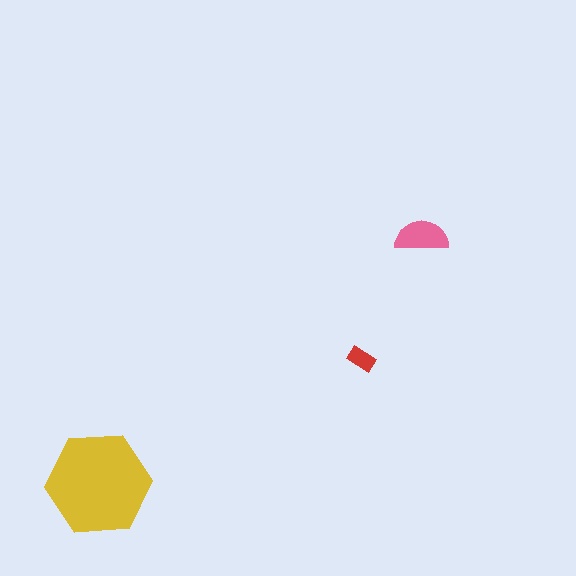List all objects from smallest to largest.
The red rectangle, the pink semicircle, the yellow hexagon.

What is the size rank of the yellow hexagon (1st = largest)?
1st.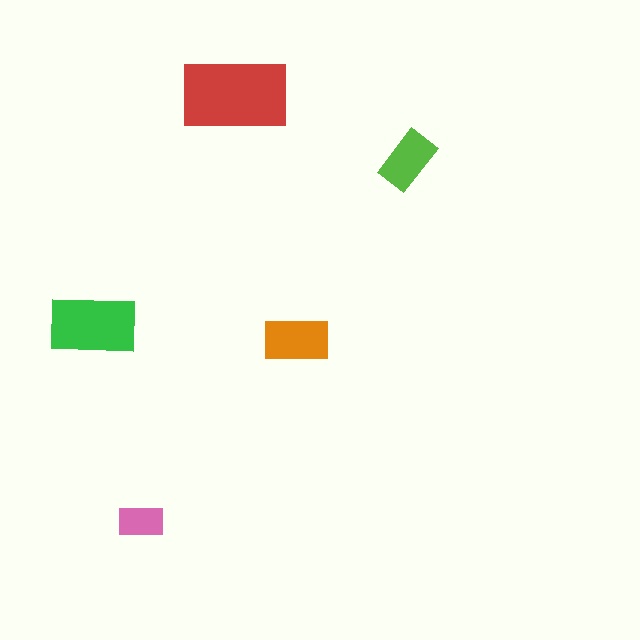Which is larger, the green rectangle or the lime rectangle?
The green one.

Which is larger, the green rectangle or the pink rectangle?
The green one.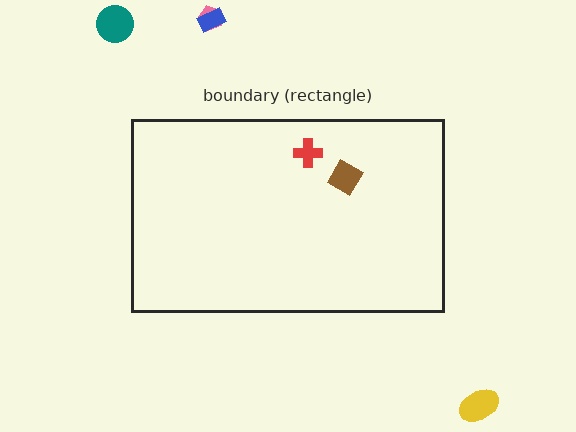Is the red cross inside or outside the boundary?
Inside.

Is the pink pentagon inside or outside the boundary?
Outside.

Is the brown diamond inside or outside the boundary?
Inside.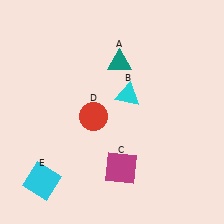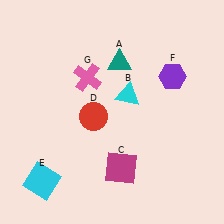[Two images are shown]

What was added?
A purple hexagon (F), a pink cross (G) were added in Image 2.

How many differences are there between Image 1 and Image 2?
There are 2 differences between the two images.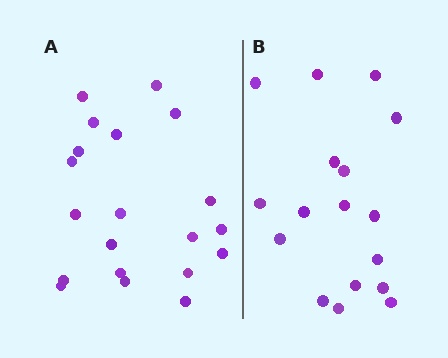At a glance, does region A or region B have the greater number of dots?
Region A (the left region) has more dots.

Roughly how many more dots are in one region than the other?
Region A has just a few more — roughly 2 or 3 more dots than region B.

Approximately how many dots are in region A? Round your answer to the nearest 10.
About 20 dots.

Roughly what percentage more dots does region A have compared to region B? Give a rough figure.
About 20% more.